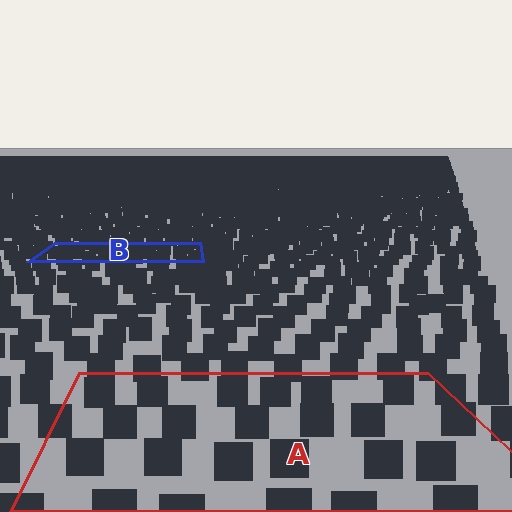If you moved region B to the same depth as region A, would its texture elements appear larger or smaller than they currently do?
They would appear larger. At a closer depth, the same texture elements are projected at a bigger on-screen size.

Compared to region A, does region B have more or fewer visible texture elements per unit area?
Region B has more texture elements per unit area — they are packed more densely because it is farther away.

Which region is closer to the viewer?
Region A is closer. The texture elements there are larger and more spread out.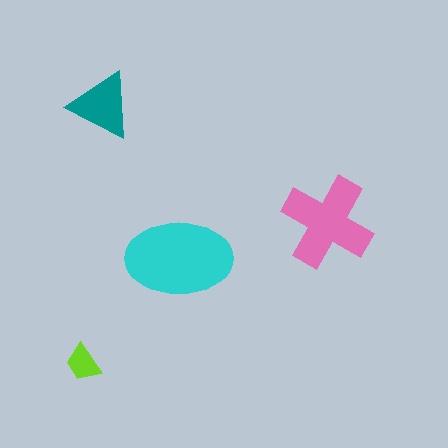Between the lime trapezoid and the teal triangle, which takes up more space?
The teal triangle.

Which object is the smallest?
The lime trapezoid.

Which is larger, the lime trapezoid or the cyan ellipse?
The cyan ellipse.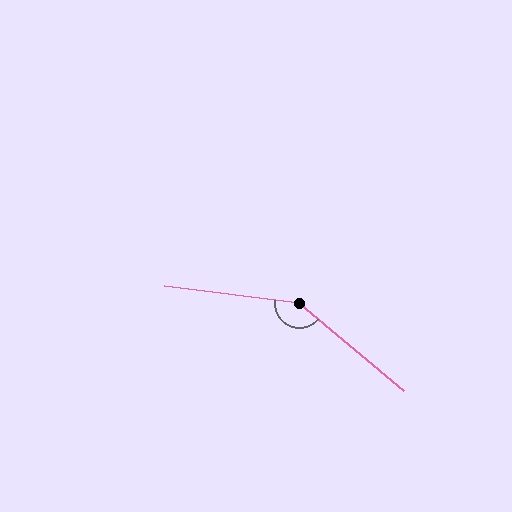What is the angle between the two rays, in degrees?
Approximately 147 degrees.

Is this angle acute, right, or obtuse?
It is obtuse.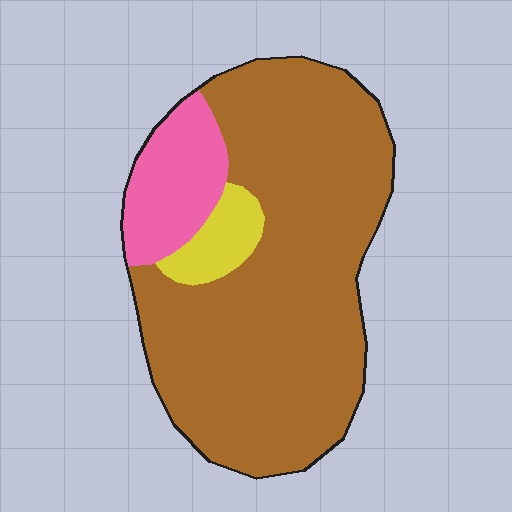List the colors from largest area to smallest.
From largest to smallest: brown, pink, yellow.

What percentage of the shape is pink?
Pink covers roughly 15% of the shape.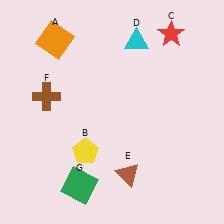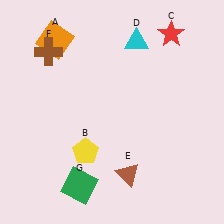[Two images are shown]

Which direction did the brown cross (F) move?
The brown cross (F) moved up.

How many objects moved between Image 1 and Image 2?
1 object moved between the two images.